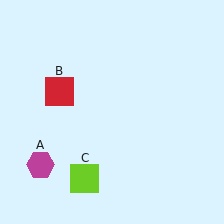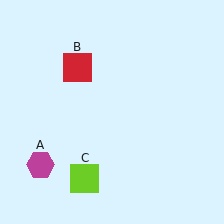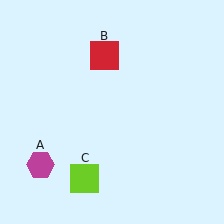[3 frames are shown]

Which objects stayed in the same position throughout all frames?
Magenta hexagon (object A) and lime square (object C) remained stationary.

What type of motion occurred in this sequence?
The red square (object B) rotated clockwise around the center of the scene.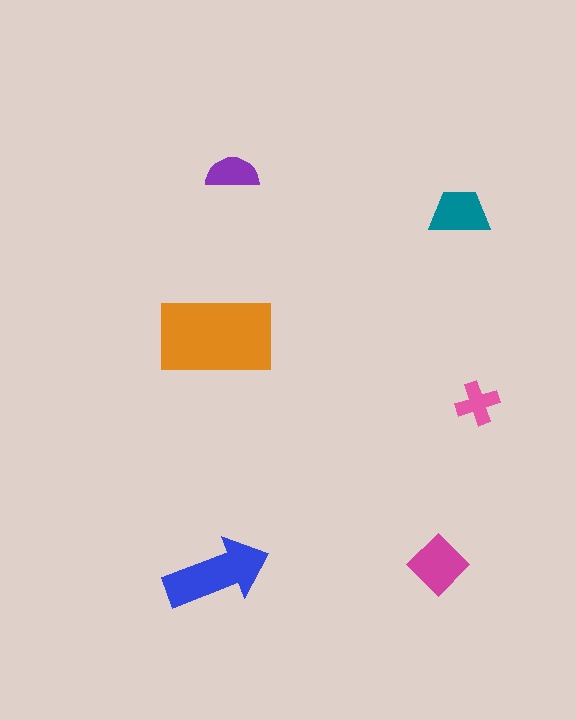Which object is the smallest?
The pink cross.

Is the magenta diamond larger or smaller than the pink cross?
Larger.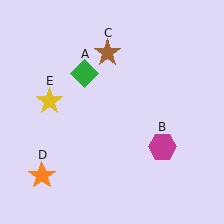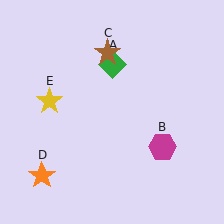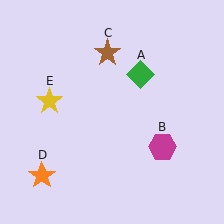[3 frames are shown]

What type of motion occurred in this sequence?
The green diamond (object A) rotated clockwise around the center of the scene.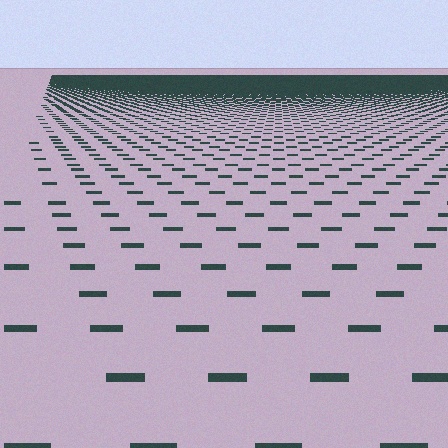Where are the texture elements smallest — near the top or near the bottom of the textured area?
Near the top.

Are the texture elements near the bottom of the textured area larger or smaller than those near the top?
Larger. Near the bottom, elements are closer to the viewer and appear at a bigger on-screen size.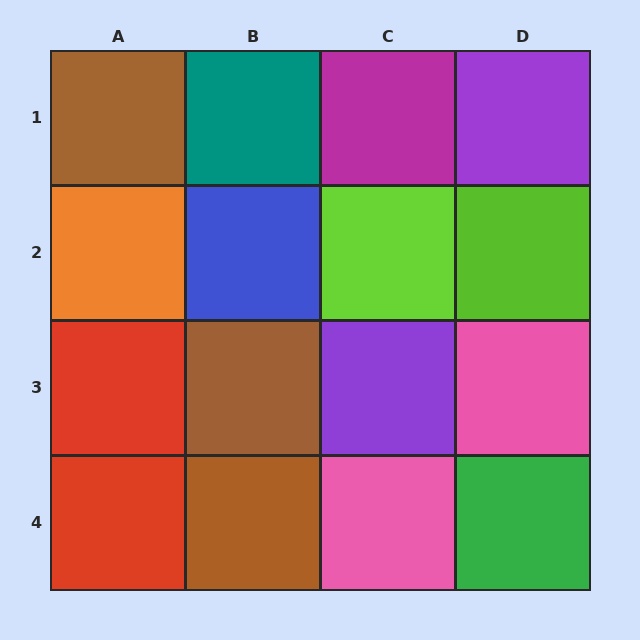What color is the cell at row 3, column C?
Purple.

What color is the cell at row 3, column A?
Red.